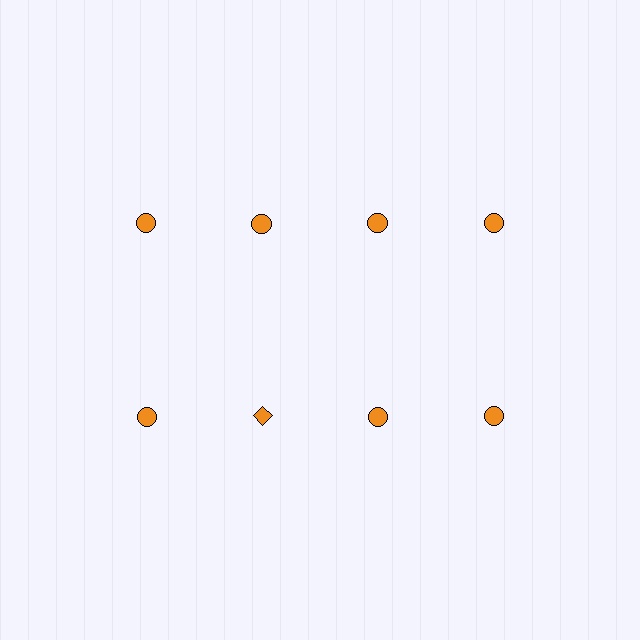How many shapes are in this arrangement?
There are 8 shapes arranged in a grid pattern.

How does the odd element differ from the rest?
It has a different shape: diamond instead of circle.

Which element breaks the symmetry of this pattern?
The orange diamond in the second row, second from left column breaks the symmetry. All other shapes are orange circles.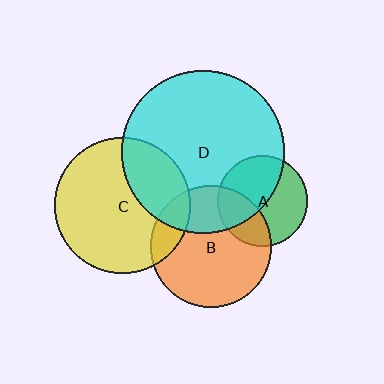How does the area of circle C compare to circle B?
Approximately 1.3 times.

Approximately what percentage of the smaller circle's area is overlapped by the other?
Approximately 15%.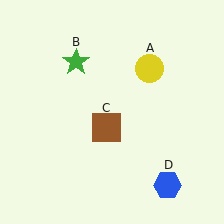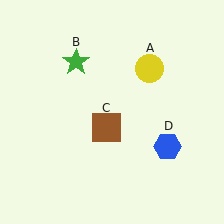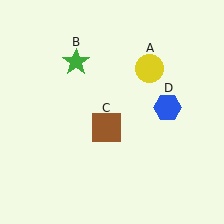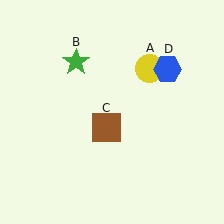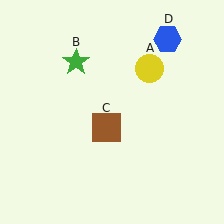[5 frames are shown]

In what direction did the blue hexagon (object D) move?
The blue hexagon (object D) moved up.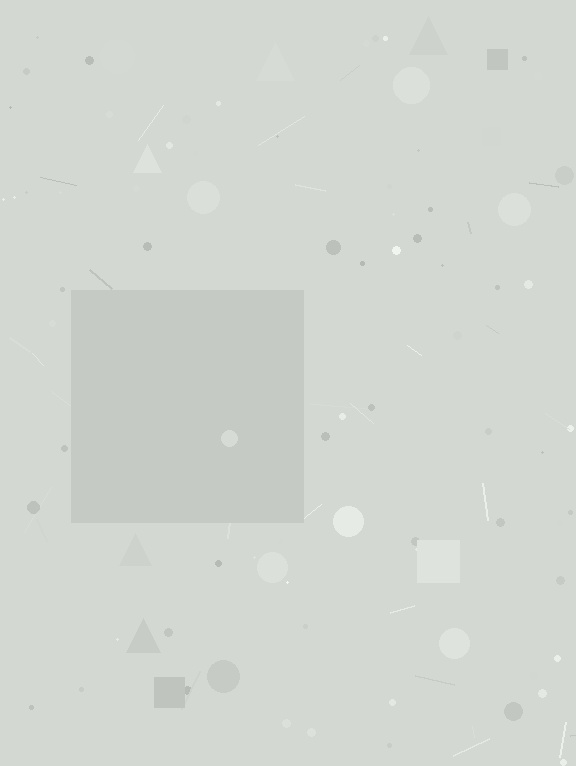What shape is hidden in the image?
A square is hidden in the image.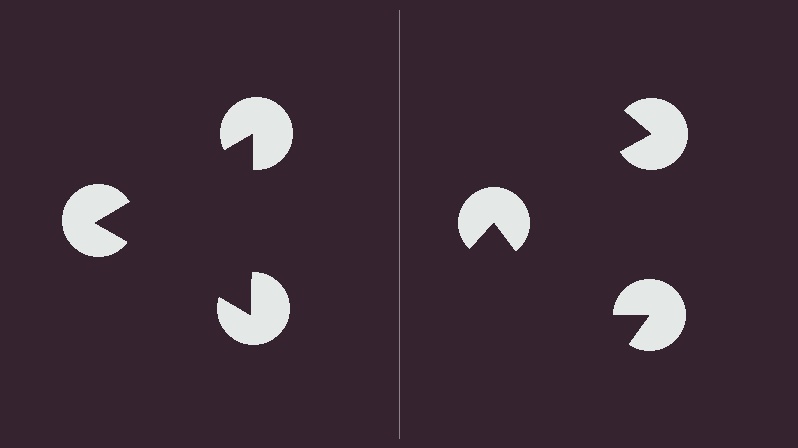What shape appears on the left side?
An illusory triangle.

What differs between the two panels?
The pac-man discs are positioned identically on both sides; only the wedge orientations differ. On the left they align to a triangle; on the right they are misaligned.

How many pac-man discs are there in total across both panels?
6 — 3 on each side.